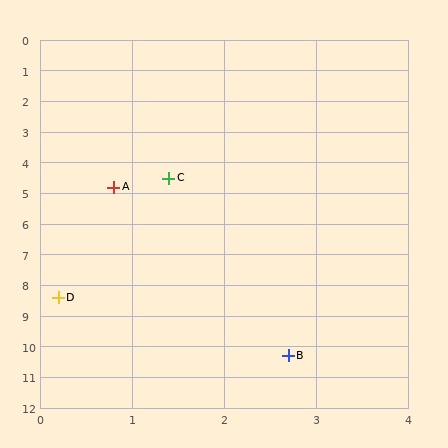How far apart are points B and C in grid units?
Points B and C are about 5.9 grid units apart.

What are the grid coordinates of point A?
Point A is at approximately (0.8, 4.8).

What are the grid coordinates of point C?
Point C is at approximately (1.4, 4.5).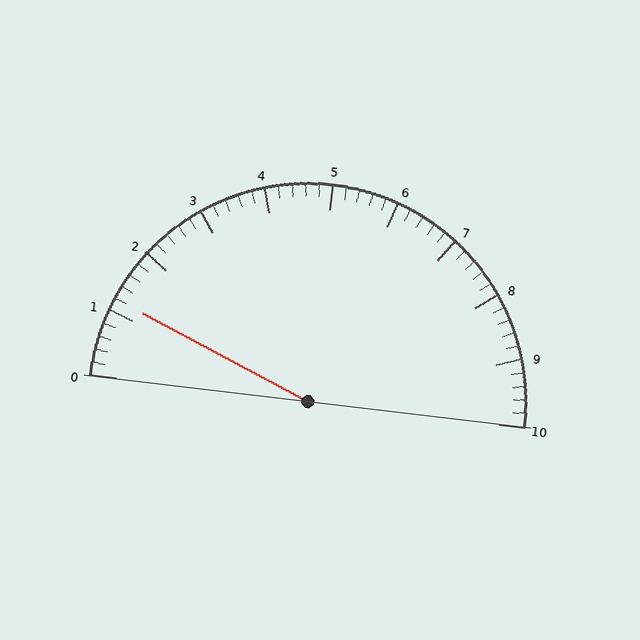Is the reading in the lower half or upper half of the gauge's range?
The reading is in the lower half of the range (0 to 10).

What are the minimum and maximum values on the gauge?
The gauge ranges from 0 to 10.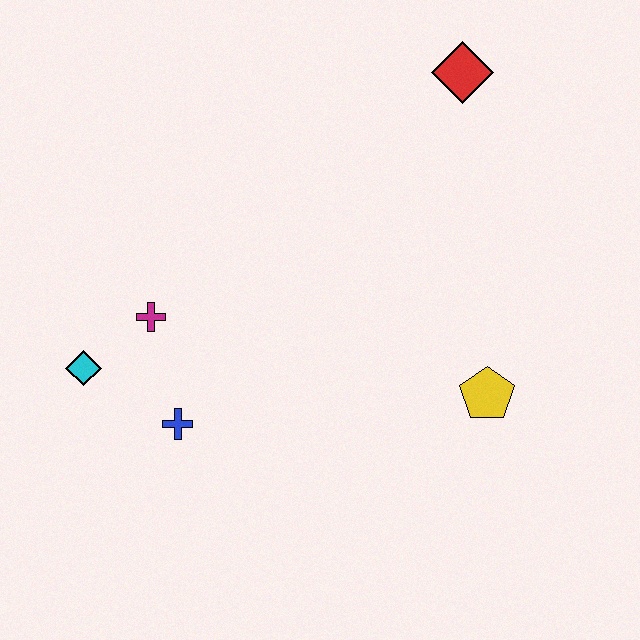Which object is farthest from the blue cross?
The red diamond is farthest from the blue cross.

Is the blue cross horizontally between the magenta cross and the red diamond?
Yes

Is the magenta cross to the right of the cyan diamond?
Yes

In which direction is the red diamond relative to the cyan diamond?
The red diamond is to the right of the cyan diamond.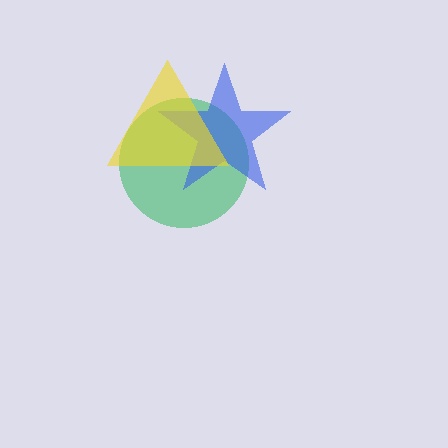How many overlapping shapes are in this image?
There are 3 overlapping shapes in the image.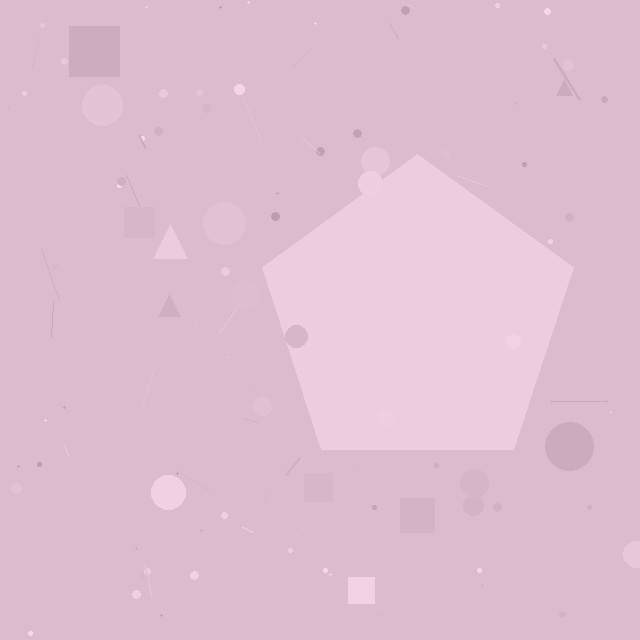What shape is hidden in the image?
A pentagon is hidden in the image.